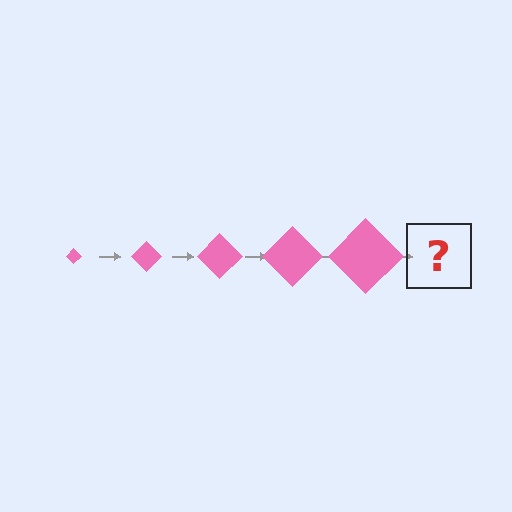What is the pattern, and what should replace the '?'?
The pattern is that the diamond gets progressively larger each step. The '?' should be a pink diamond, larger than the previous one.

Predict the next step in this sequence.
The next step is a pink diamond, larger than the previous one.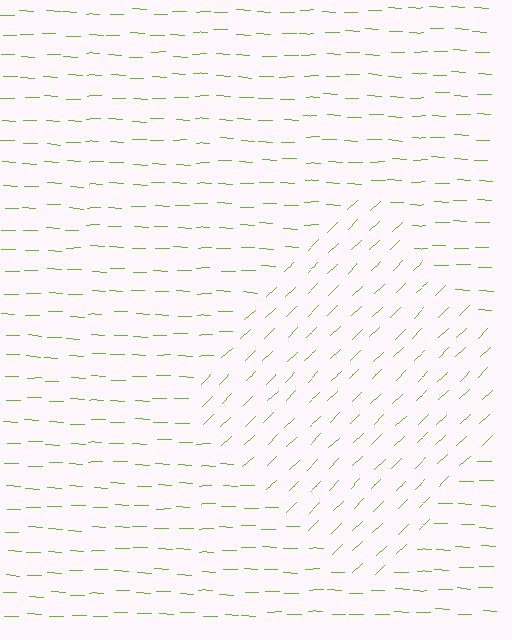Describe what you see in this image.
The image is filled with small lime line segments. A diamond region in the image has lines oriented differently from the surrounding lines, creating a visible texture boundary.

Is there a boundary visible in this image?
Yes, there is a texture boundary formed by a change in line orientation.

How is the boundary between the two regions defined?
The boundary is defined purely by a change in line orientation (approximately 45 degrees difference). All lines are the same color and thickness.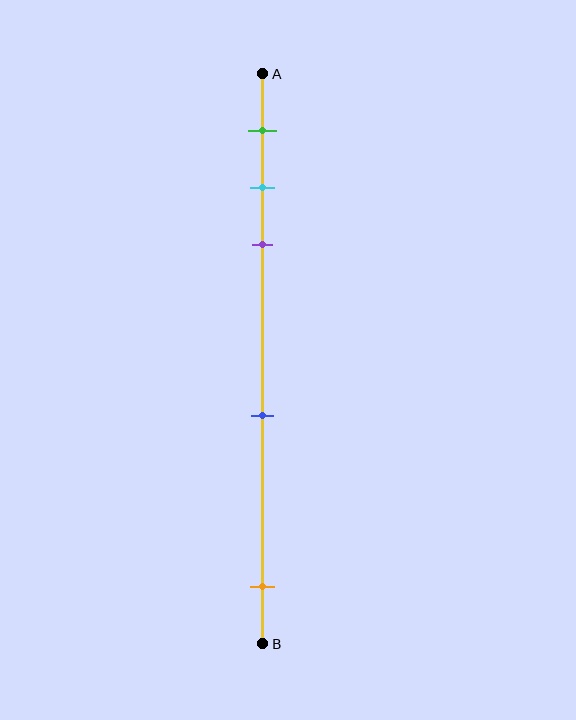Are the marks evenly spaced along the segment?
No, the marks are not evenly spaced.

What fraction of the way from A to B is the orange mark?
The orange mark is approximately 90% (0.9) of the way from A to B.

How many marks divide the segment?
There are 5 marks dividing the segment.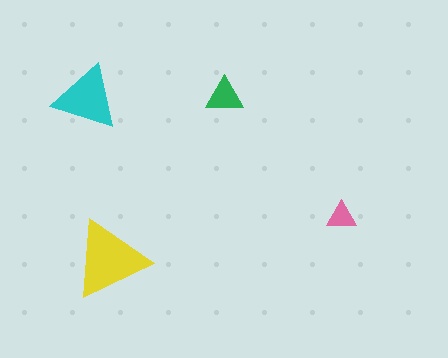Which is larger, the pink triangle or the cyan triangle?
The cyan one.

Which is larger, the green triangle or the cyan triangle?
The cyan one.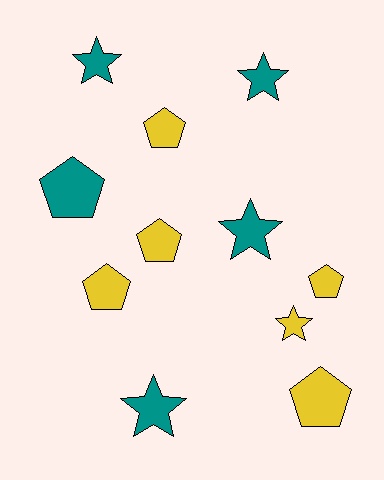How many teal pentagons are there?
There is 1 teal pentagon.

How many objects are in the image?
There are 11 objects.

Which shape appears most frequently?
Pentagon, with 6 objects.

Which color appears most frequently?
Yellow, with 6 objects.